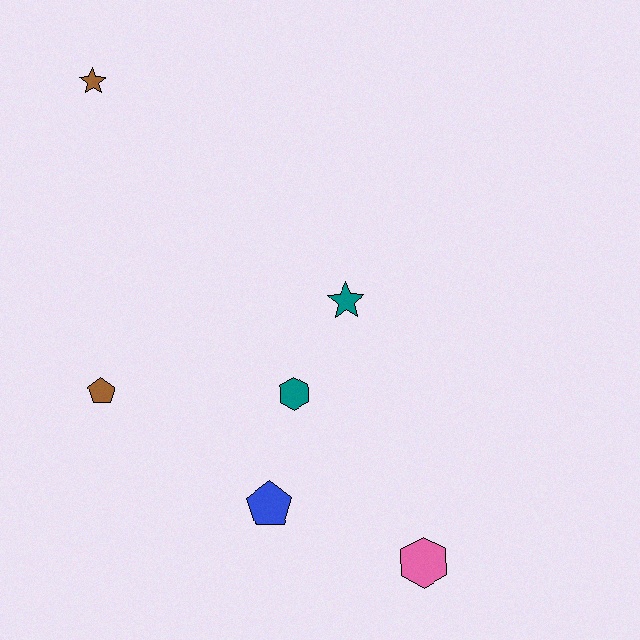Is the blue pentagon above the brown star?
No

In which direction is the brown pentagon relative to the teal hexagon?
The brown pentagon is to the left of the teal hexagon.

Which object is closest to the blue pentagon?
The teal hexagon is closest to the blue pentagon.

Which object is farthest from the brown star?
The pink hexagon is farthest from the brown star.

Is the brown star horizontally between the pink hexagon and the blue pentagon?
No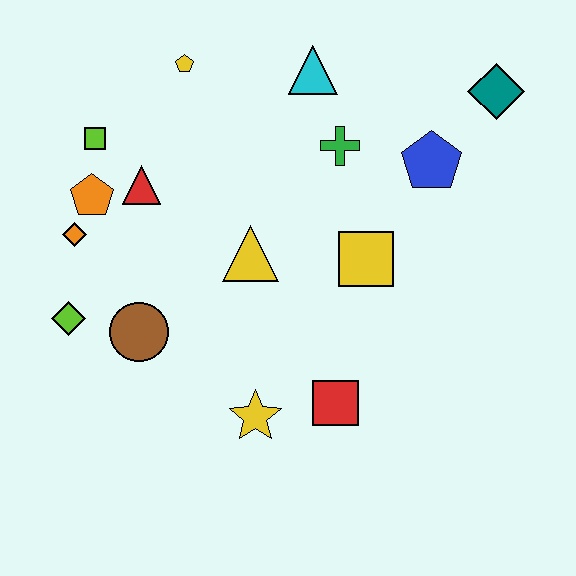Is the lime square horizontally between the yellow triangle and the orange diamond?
Yes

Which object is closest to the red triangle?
The orange pentagon is closest to the red triangle.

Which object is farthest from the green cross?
The lime diamond is farthest from the green cross.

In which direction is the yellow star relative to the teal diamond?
The yellow star is below the teal diamond.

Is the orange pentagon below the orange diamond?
No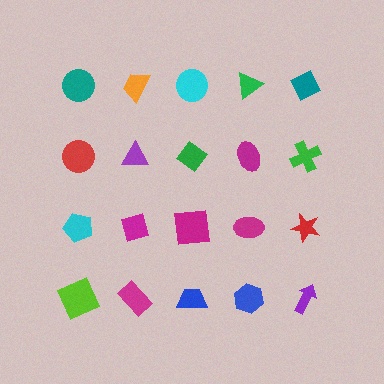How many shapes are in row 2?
5 shapes.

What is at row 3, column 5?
A red star.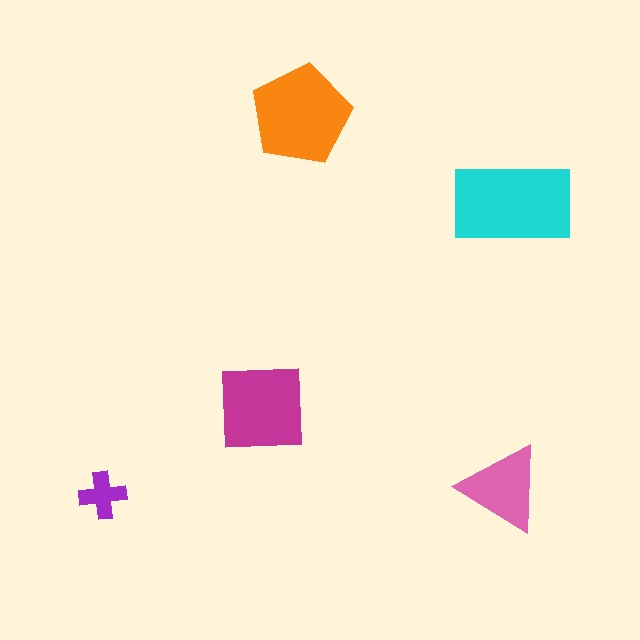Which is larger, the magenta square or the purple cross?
The magenta square.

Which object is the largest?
The cyan rectangle.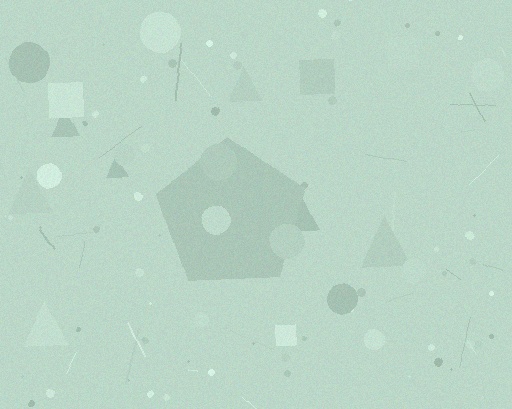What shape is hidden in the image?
A pentagon is hidden in the image.